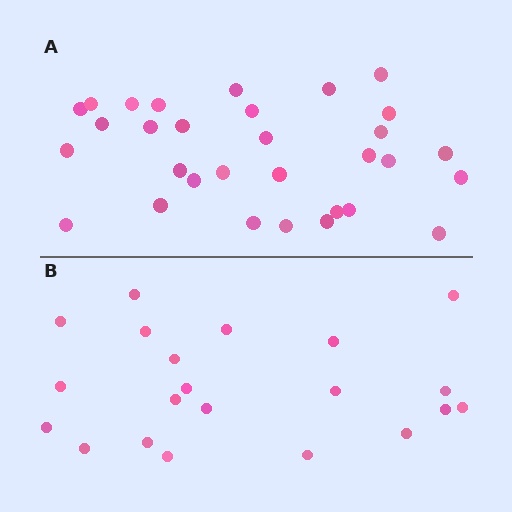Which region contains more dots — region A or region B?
Region A (the top region) has more dots.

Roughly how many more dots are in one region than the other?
Region A has roughly 10 or so more dots than region B.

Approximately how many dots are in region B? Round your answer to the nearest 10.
About 20 dots. (The exact count is 21, which rounds to 20.)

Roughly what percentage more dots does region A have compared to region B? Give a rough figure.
About 50% more.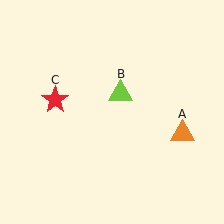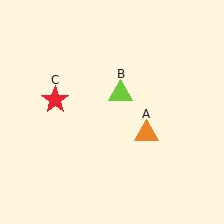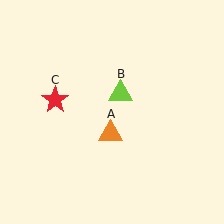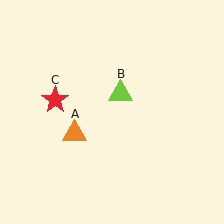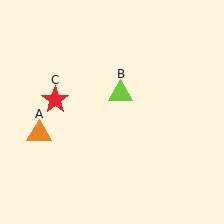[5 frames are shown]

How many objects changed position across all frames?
1 object changed position: orange triangle (object A).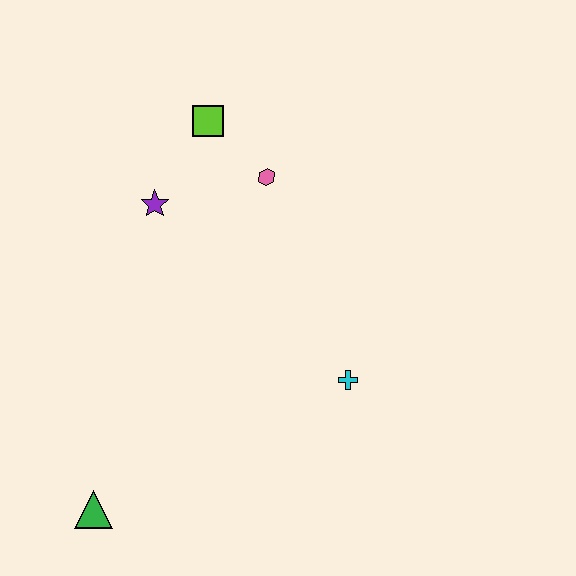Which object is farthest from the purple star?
The green triangle is farthest from the purple star.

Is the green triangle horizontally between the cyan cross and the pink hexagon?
No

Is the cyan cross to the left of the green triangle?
No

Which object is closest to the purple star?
The lime square is closest to the purple star.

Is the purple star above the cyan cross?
Yes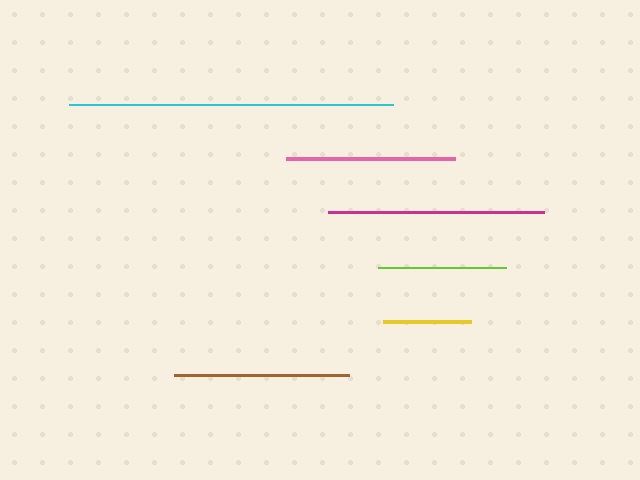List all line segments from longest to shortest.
From longest to shortest: cyan, magenta, brown, pink, lime, yellow.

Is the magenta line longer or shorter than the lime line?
The magenta line is longer than the lime line.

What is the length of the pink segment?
The pink segment is approximately 169 pixels long.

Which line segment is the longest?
The cyan line is the longest at approximately 324 pixels.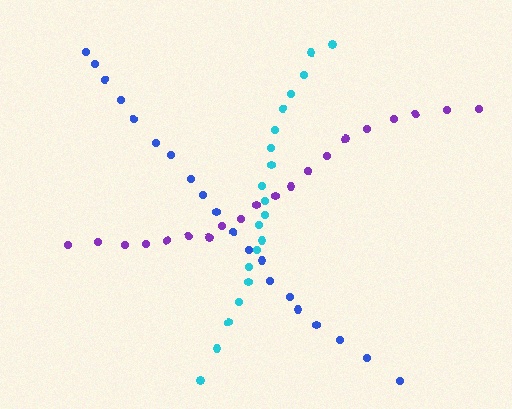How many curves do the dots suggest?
There are 3 distinct paths.